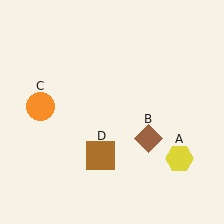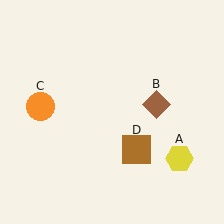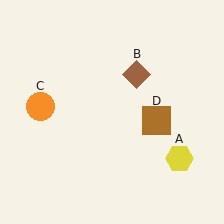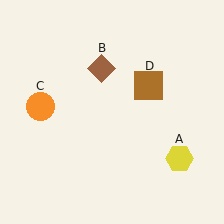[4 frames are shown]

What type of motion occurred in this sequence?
The brown diamond (object B), brown square (object D) rotated counterclockwise around the center of the scene.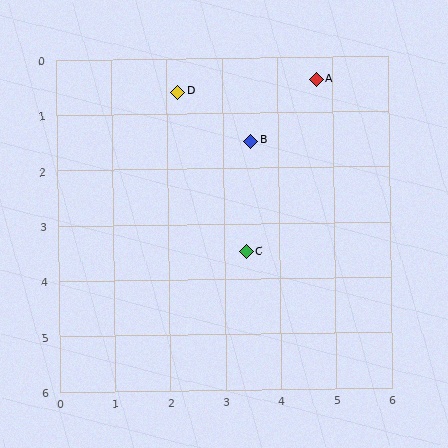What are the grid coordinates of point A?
Point A is at approximately (4.7, 0.4).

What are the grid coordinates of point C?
Point C is at approximately (3.4, 3.5).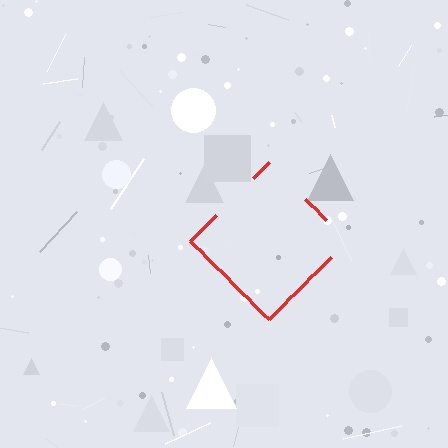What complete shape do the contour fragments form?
The contour fragments form a diamond.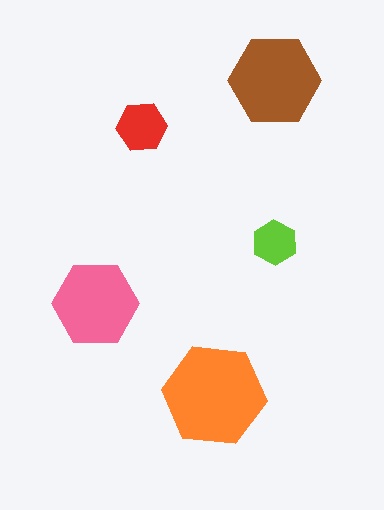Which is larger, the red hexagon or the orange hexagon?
The orange one.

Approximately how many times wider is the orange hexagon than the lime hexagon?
About 2.5 times wider.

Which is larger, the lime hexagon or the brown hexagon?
The brown one.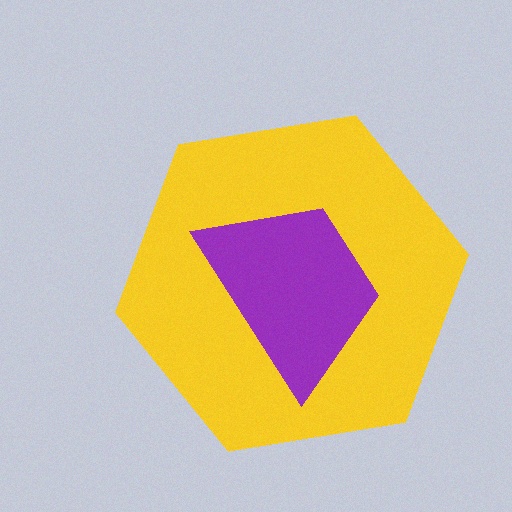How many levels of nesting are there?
2.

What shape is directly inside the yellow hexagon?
The purple trapezoid.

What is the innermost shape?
The purple trapezoid.